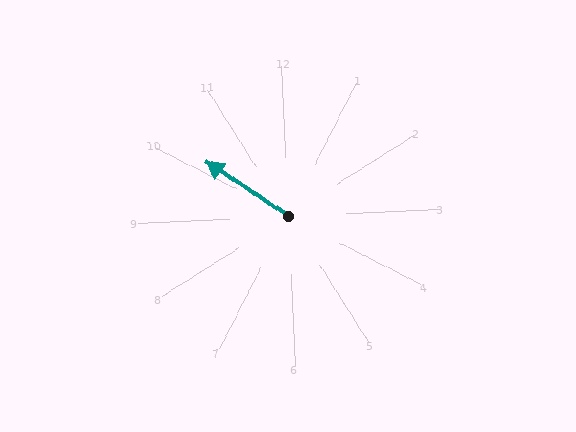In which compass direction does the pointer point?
Northwest.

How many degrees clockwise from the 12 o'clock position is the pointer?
Approximately 306 degrees.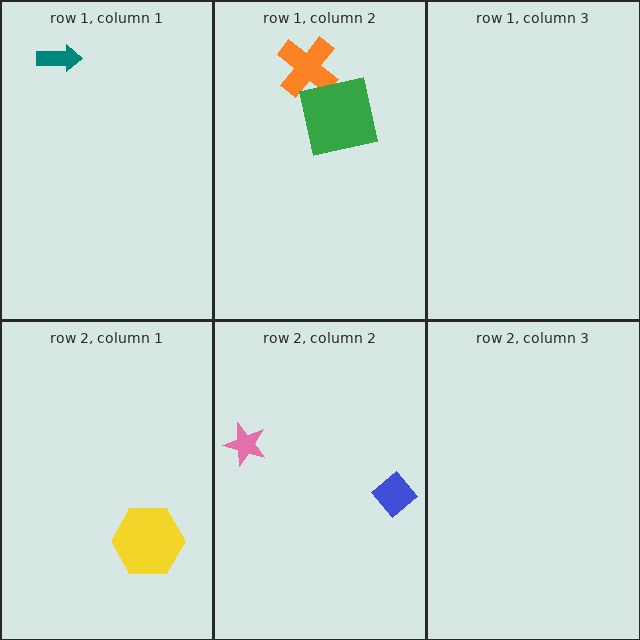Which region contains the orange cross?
The row 1, column 2 region.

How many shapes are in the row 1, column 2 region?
2.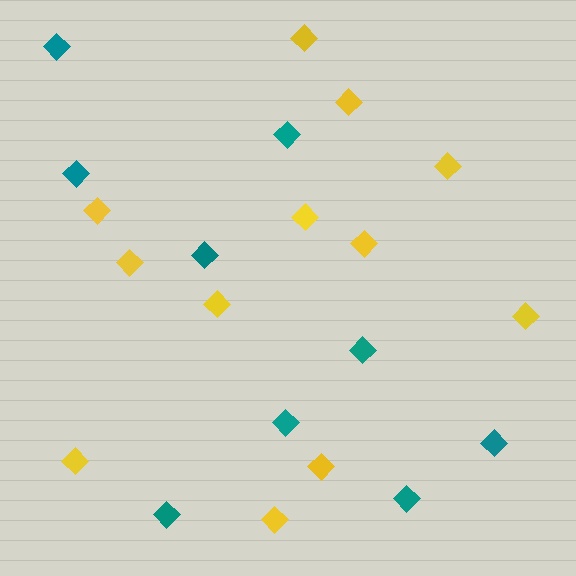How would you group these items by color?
There are 2 groups: one group of teal diamonds (9) and one group of yellow diamonds (12).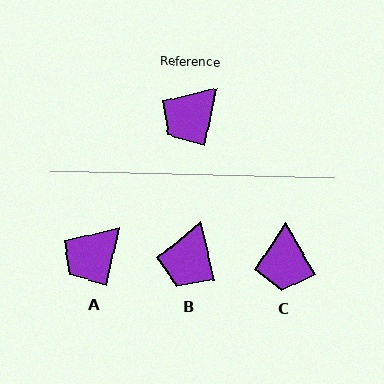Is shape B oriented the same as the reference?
No, it is off by about 26 degrees.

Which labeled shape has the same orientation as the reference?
A.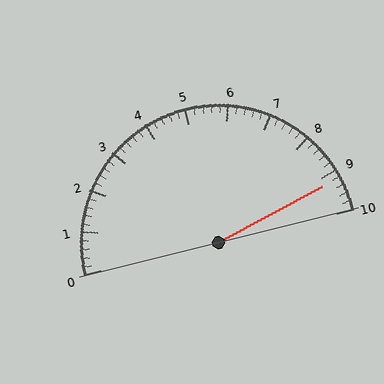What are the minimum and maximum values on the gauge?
The gauge ranges from 0 to 10.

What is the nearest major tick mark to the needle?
The nearest major tick mark is 9.